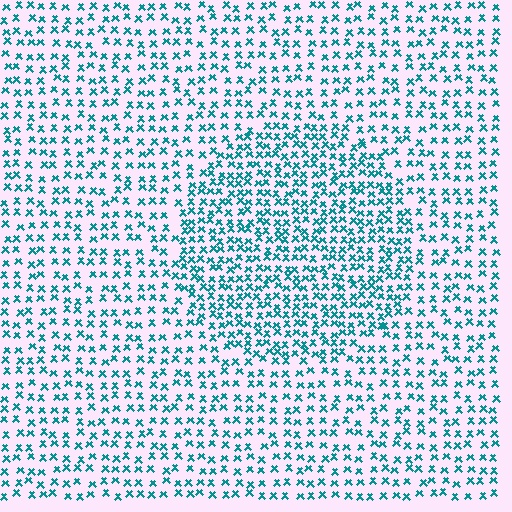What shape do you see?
I see a circle.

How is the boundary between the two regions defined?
The boundary is defined by a change in element density (approximately 1.7x ratio). All elements are the same color, size, and shape.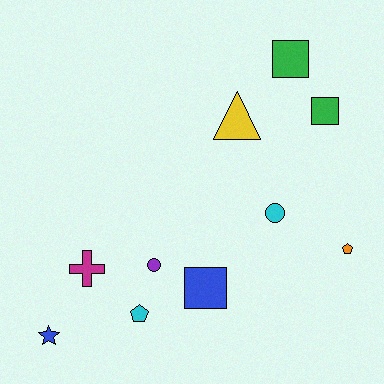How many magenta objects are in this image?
There is 1 magenta object.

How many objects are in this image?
There are 10 objects.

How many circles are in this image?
There are 2 circles.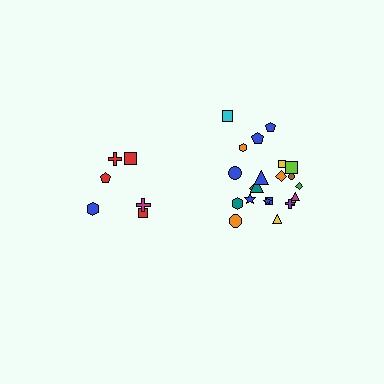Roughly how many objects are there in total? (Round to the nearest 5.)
Roughly 30 objects in total.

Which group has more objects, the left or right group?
The right group.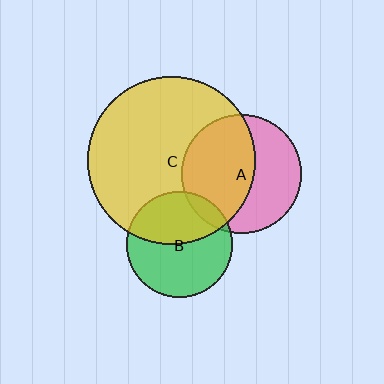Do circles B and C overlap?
Yes.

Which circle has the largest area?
Circle C (yellow).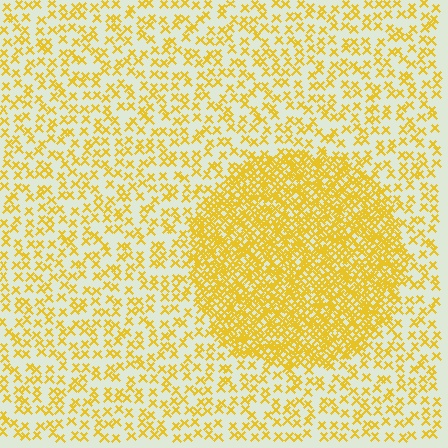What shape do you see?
I see a circle.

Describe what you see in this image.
The image contains small yellow elements arranged at two different densities. A circle-shaped region is visible where the elements are more densely packed than the surrounding area.